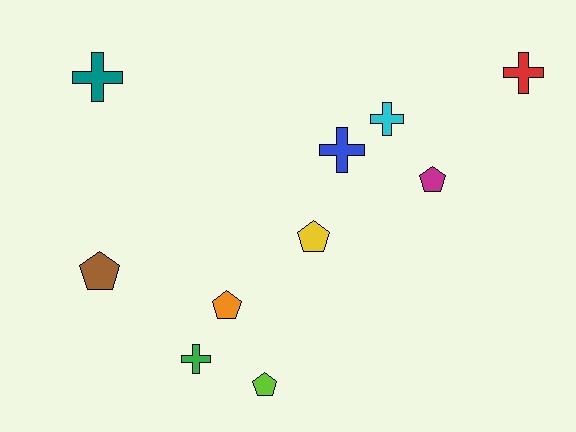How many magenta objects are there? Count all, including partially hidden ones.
There is 1 magenta object.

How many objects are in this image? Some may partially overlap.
There are 10 objects.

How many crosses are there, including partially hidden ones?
There are 5 crosses.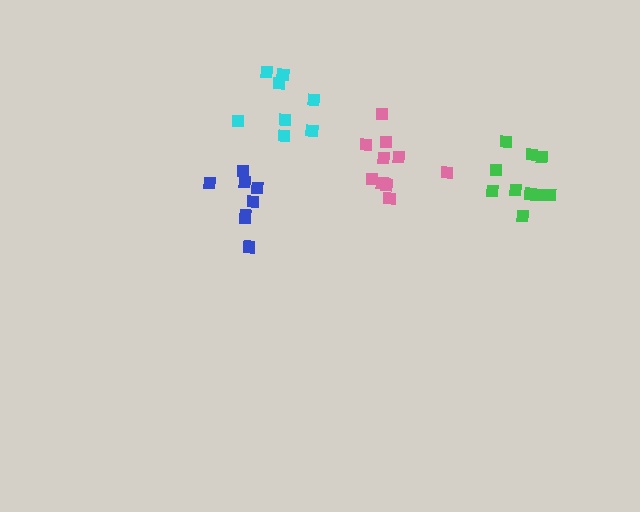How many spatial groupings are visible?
There are 4 spatial groupings.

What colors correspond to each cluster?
The clusters are colored: pink, green, blue, cyan.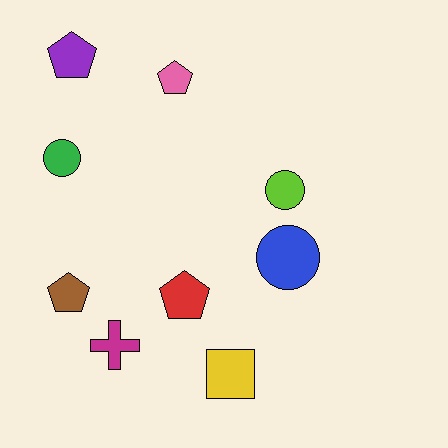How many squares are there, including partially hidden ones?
There is 1 square.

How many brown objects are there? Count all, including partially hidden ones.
There is 1 brown object.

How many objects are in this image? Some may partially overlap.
There are 9 objects.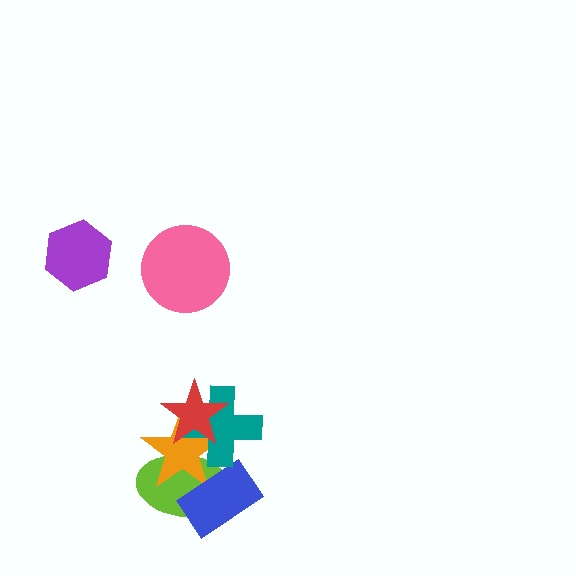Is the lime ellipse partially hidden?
Yes, it is partially covered by another shape.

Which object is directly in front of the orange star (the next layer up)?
The blue rectangle is directly in front of the orange star.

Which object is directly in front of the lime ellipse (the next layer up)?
The orange star is directly in front of the lime ellipse.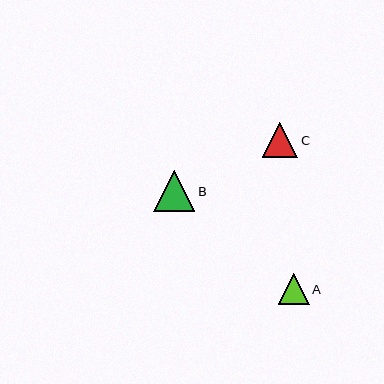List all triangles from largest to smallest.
From largest to smallest: B, C, A.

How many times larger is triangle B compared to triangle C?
Triangle B is approximately 1.2 times the size of triangle C.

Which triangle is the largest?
Triangle B is the largest with a size of approximately 41 pixels.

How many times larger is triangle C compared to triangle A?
Triangle C is approximately 1.2 times the size of triangle A.